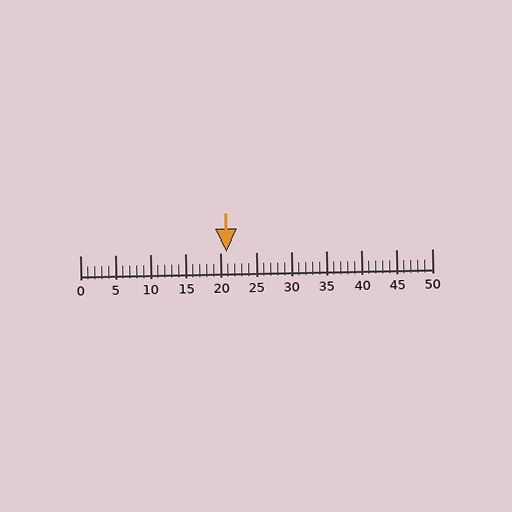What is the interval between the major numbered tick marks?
The major tick marks are spaced 5 units apart.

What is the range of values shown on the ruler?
The ruler shows values from 0 to 50.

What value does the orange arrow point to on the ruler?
The orange arrow points to approximately 21.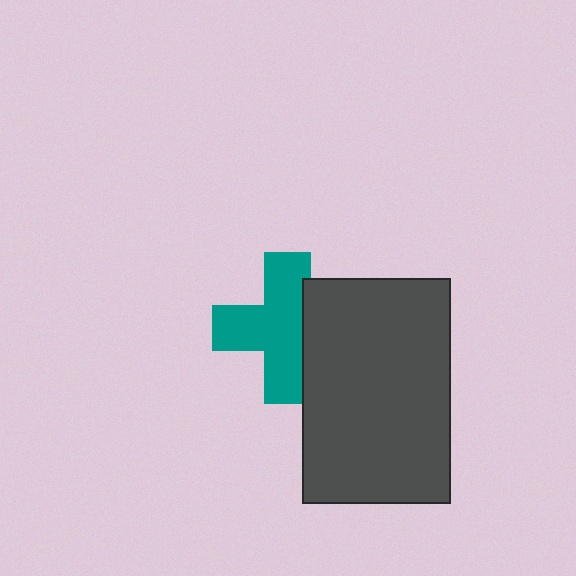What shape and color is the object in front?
The object in front is a dark gray rectangle.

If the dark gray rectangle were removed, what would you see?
You would see the complete teal cross.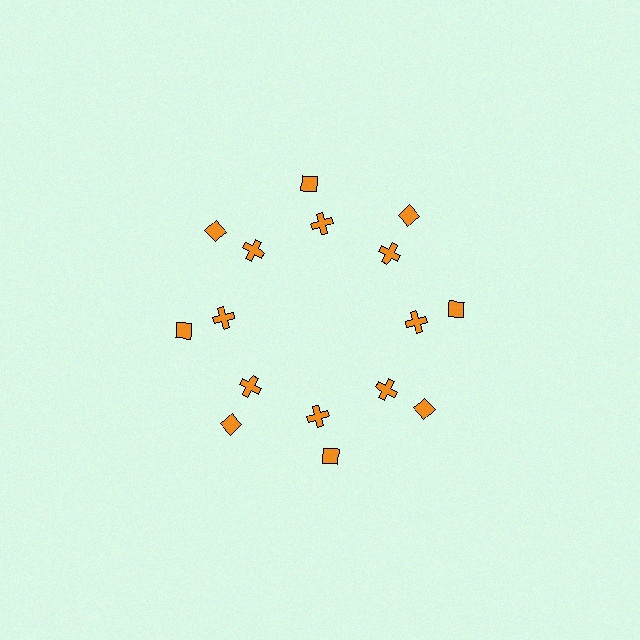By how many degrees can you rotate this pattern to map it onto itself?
The pattern maps onto itself every 45 degrees of rotation.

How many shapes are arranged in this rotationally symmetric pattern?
There are 16 shapes, arranged in 8 groups of 2.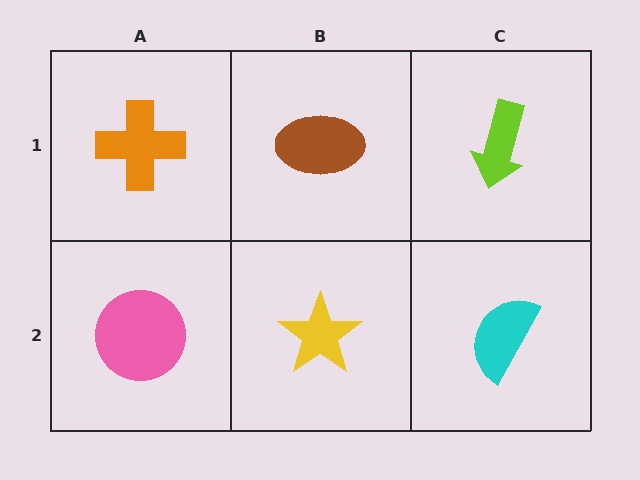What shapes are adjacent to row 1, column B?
A yellow star (row 2, column B), an orange cross (row 1, column A), a lime arrow (row 1, column C).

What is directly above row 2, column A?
An orange cross.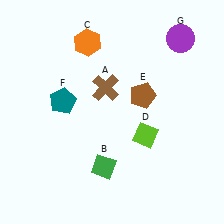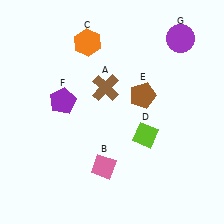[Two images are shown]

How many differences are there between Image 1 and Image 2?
There are 2 differences between the two images.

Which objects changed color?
B changed from green to pink. F changed from teal to purple.